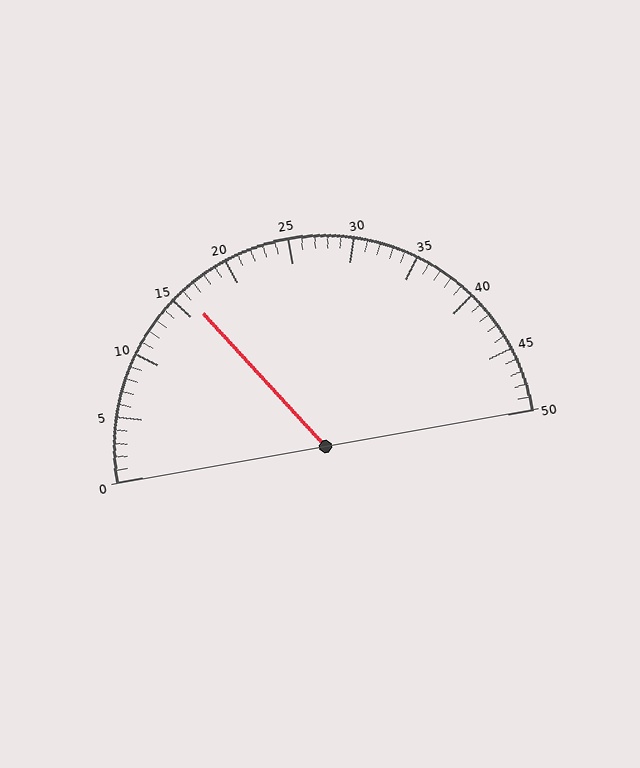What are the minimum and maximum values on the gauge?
The gauge ranges from 0 to 50.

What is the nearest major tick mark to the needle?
The nearest major tick mark is 15.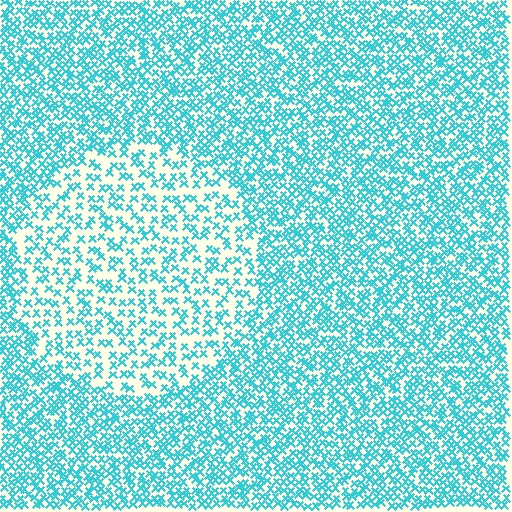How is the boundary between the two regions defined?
The boundary is defined by a change in element density (approximately 1.9x ratio). All elements are the same color, size, and shape.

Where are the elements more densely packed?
The elements are more densely packed outside the circle boundary.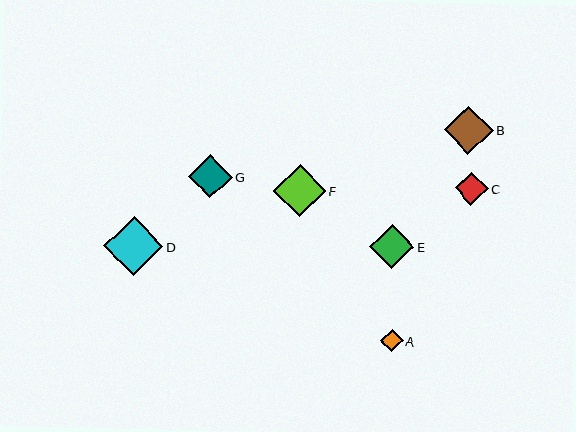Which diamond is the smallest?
Diamond A is the smallest with a size of approximately 22 pixels.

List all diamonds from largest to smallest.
From largest to smallest: D, F, B, E, G, C, A.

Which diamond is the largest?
Diamond D is the largest with a size of approximately 59 pixels.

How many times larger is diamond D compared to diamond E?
Diamond D is approximately 1.3 times the size of diamond E.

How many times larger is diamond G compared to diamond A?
Diamond G is approximately 1.9 times the size of diamond A.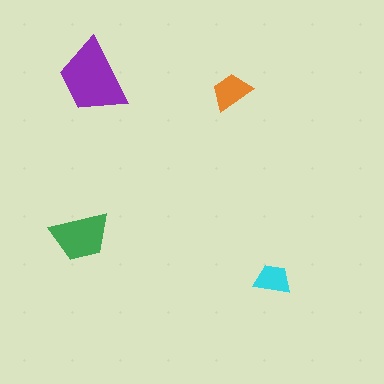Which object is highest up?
The purple trapezoid is topmost.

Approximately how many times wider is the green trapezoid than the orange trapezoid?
About 1.5 times wider.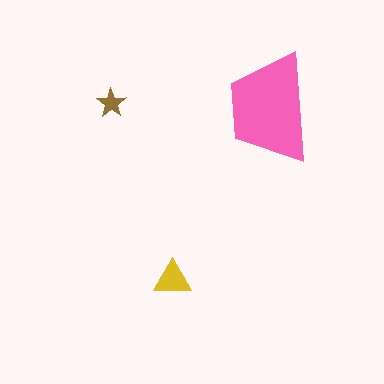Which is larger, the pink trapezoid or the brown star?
The pink trapezoid.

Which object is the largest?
The pink trapezoid.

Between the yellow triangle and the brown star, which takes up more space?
The yellow triangle.